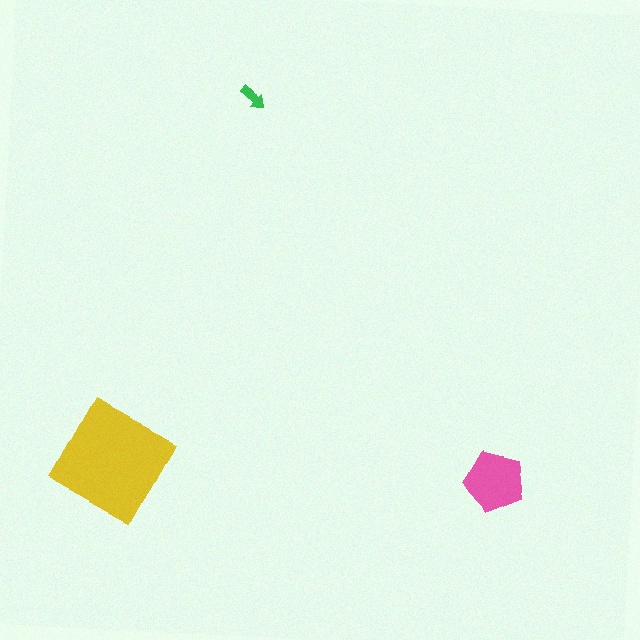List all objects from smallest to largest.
The green arrow, the pink pentagon, the yellow square.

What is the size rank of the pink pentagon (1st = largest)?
2nd.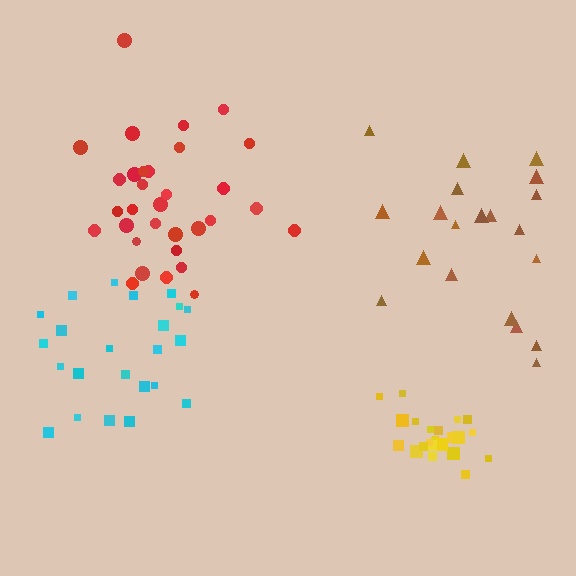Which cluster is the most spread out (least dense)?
Brown.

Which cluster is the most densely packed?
Yellow.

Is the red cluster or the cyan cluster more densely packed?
Cyan.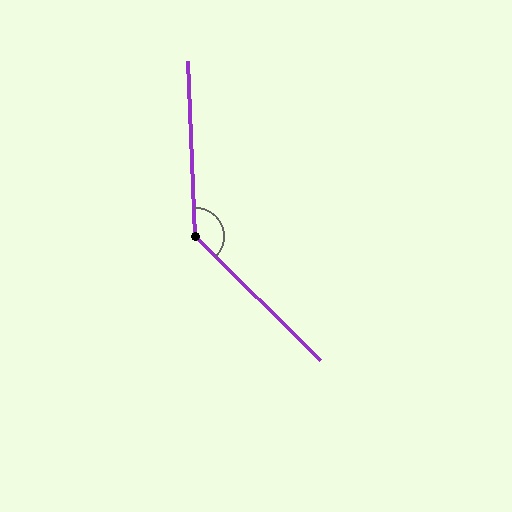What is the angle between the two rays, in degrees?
Approximately 137 degrees.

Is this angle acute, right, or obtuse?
It is obtuse.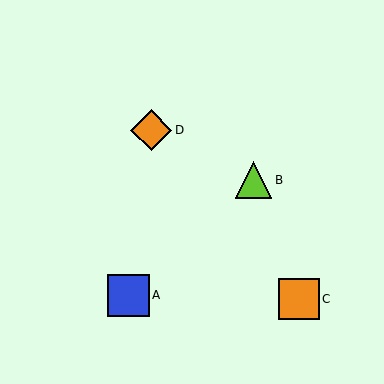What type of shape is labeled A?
Shape A is a blue square.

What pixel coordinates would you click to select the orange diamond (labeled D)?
Click at (151, 130) to select the orange diamond D.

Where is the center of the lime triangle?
The center of the lime triangle is at (253, 180).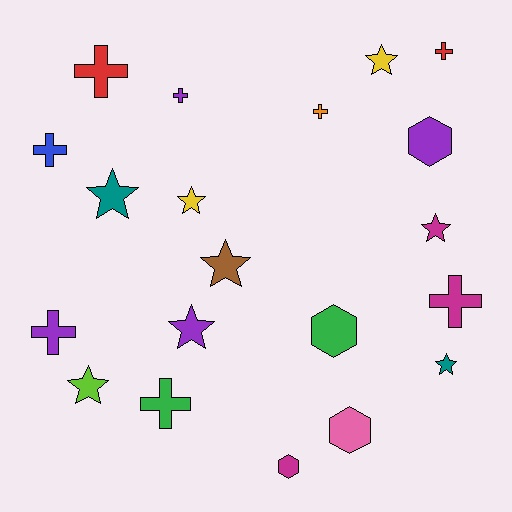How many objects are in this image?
There are 20 objects.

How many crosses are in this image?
There are 8 crosses.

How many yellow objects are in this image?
There are 2 yellow objects.